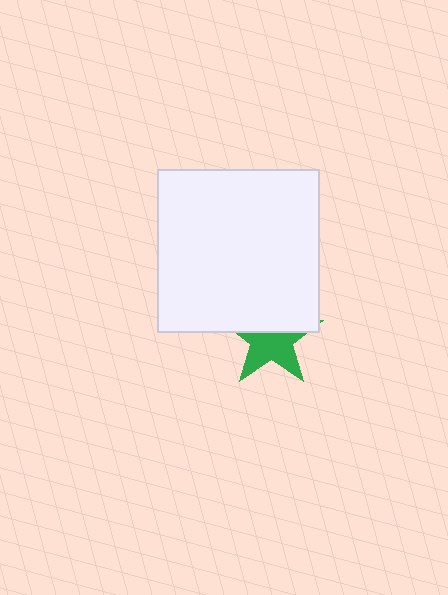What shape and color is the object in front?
The object in front is a white square.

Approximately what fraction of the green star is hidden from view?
Roughly 47% of the green star is hidden behind the white square.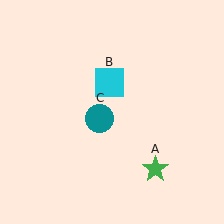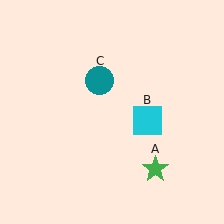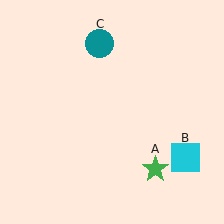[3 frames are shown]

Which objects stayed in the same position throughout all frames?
Green star (object A) remained stationary.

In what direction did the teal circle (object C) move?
The teal circle (object C) moved up.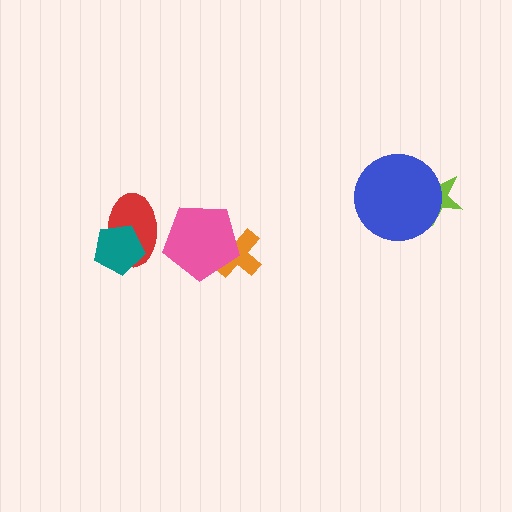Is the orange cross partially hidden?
Yes, it is partially covered by another shape.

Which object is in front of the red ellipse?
The teal pentagon is in front of the red ellipse.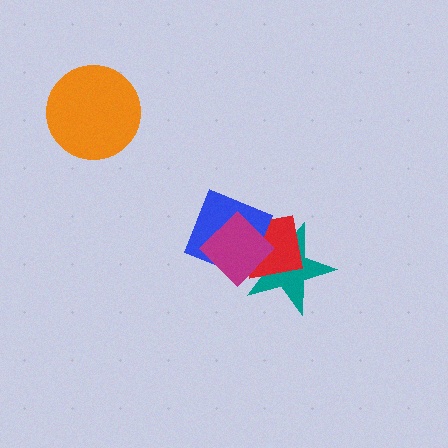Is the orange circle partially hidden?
No, no other shape covers it.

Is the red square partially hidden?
Yes, it is partially covered by another shape.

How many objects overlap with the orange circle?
0 objects overlap with the orange circle.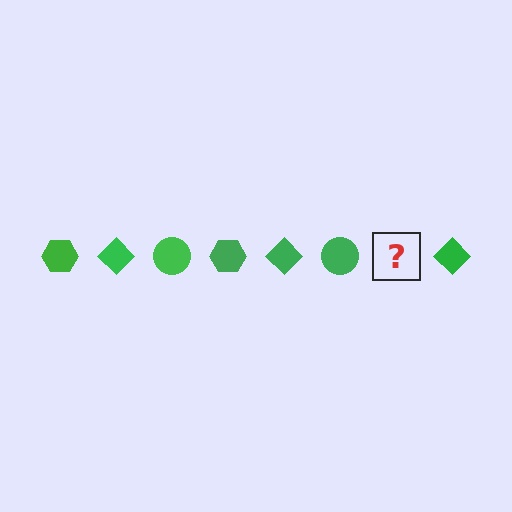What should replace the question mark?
The question mark should be replaced with a green hexagon.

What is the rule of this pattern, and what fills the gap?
The rule is that the pattern cycles through hexagon, diamond, circle shapes in green. The gap should be filled with a green hexagon.